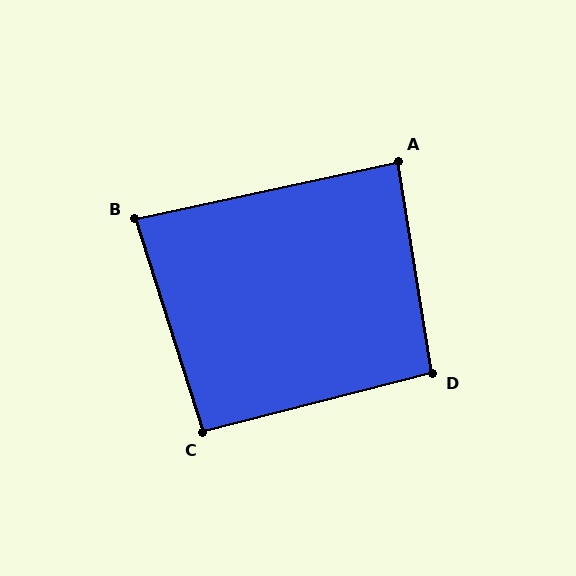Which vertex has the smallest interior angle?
B, at approximately 85 degrees.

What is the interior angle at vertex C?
Approximately 93 degrees (approximately right).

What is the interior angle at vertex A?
Approximately 87 degrees (approximately right).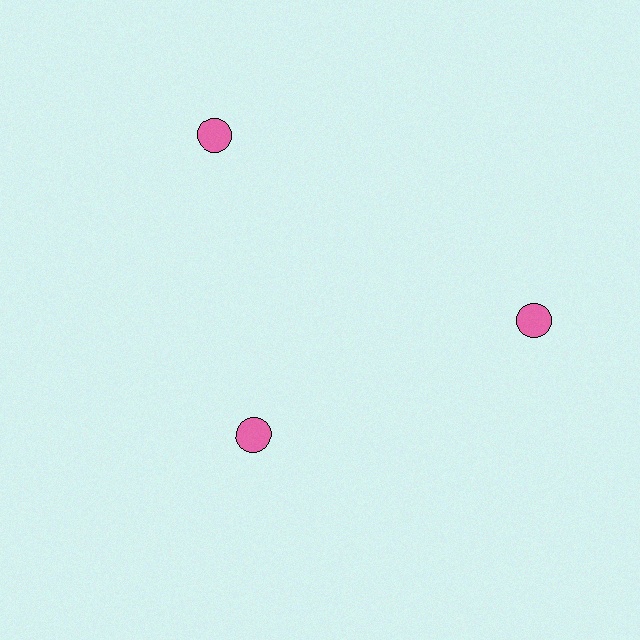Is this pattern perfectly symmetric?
No. The 3 pink circles are arranged in a ring, but one element near the 7 o'clock position is pulled inward toward the center, breaking the 3-fold rotational symmetry.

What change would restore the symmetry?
The symmetry would be restored by moving it outward, back onto the ring so that all 3 circles sit at equal angles and equal distance from the center.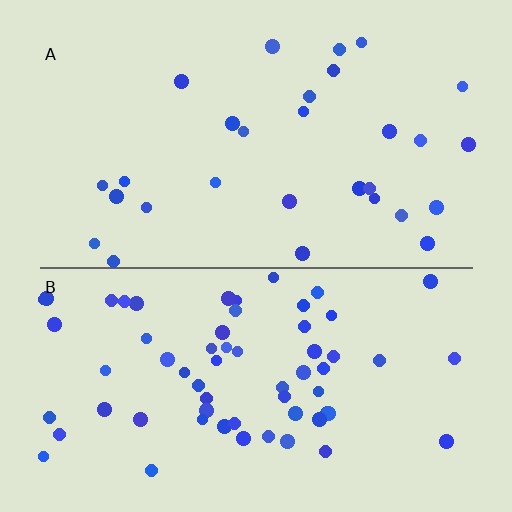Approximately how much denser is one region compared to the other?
Approximately 2.2× — region B over region A.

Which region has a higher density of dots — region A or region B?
B (the bottom).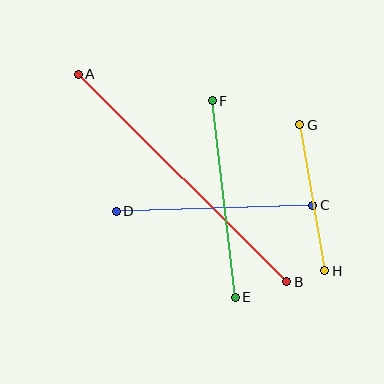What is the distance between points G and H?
The distance is approximately 149 pixels.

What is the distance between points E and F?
The distance is approximately 197 pixels.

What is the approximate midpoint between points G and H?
The midpoint is at approximately (312, 198) pixels.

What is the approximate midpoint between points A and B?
The midpoint is at approximately (182, 178) pixels.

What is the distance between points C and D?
The distance is approximately 196 pixels.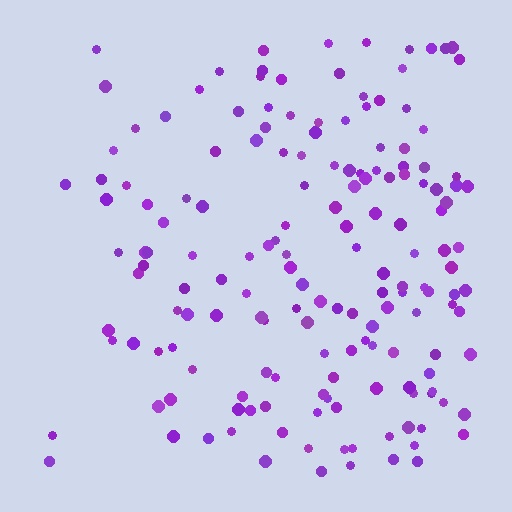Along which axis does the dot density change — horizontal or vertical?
Horizontal.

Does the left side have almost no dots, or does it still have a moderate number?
Still a moderate number, just noticeably fewer than the right.